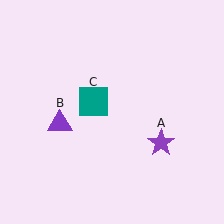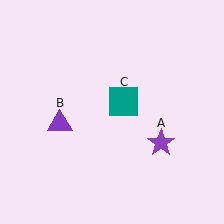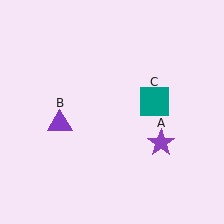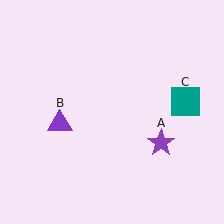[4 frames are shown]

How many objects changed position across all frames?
1 object changed position: teal square (object C).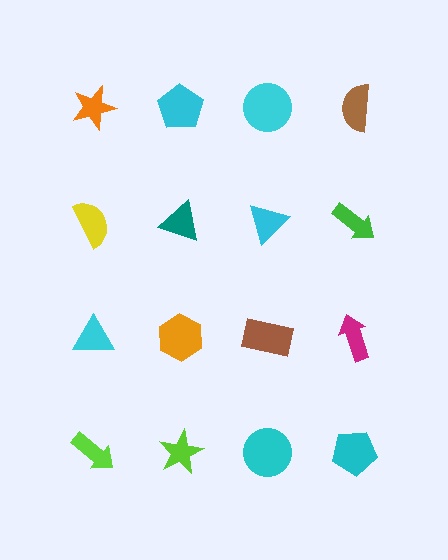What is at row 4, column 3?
A cyan circle.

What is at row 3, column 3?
A brown rectangle.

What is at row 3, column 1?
A cyan triangle.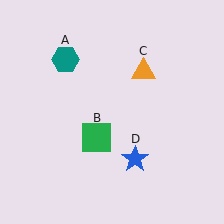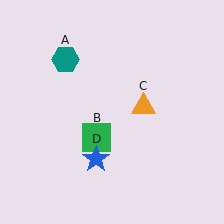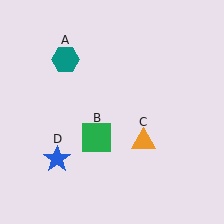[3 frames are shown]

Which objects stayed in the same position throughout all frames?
Teal hexagon (object A) and green square (object B) remained stationary.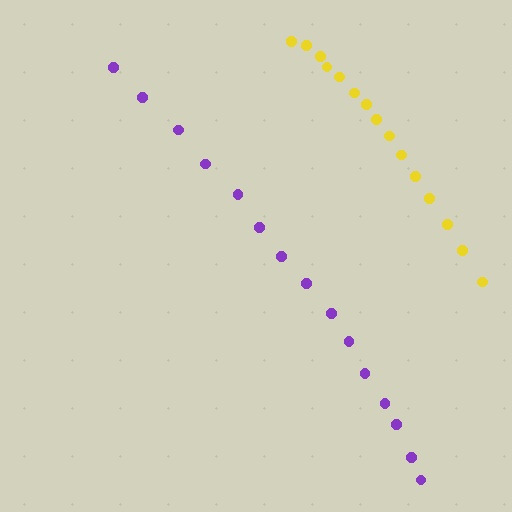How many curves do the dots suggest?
There are 2 distinct paths.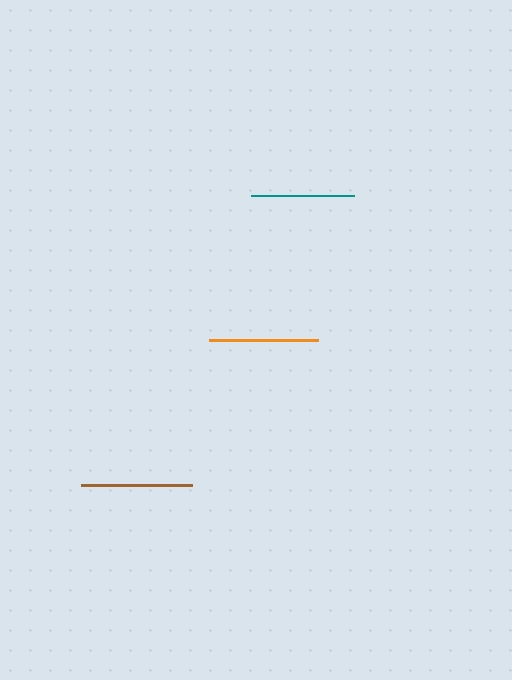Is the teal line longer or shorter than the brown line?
The brown line is longer than the teal line.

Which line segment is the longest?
The brown line is the longest at approximately 111 pixels.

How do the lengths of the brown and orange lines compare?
The brown and orange lines are approximately the same length.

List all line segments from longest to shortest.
From longest to shortest: brown, orange, teal.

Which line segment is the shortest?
The teal line is the shortest at approximately 103 pixels.